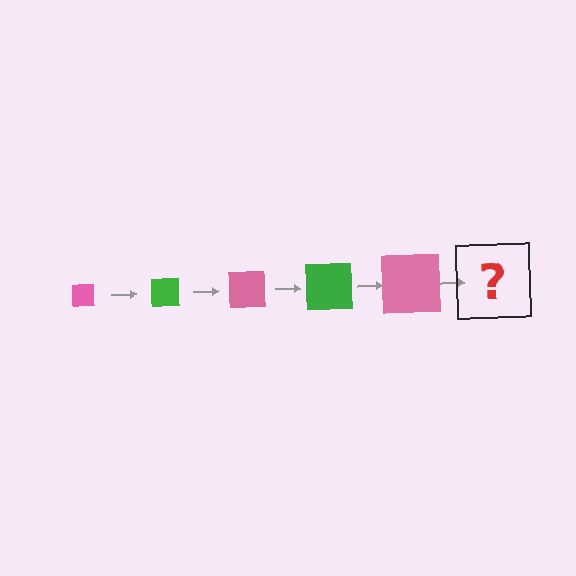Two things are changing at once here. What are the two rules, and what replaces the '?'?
The two rules are that the square grows larger each step and the color cycles through pink and green. The '?' should be a green square, larger than the previous one.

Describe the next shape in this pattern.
It should be a green square, larger than the previous one.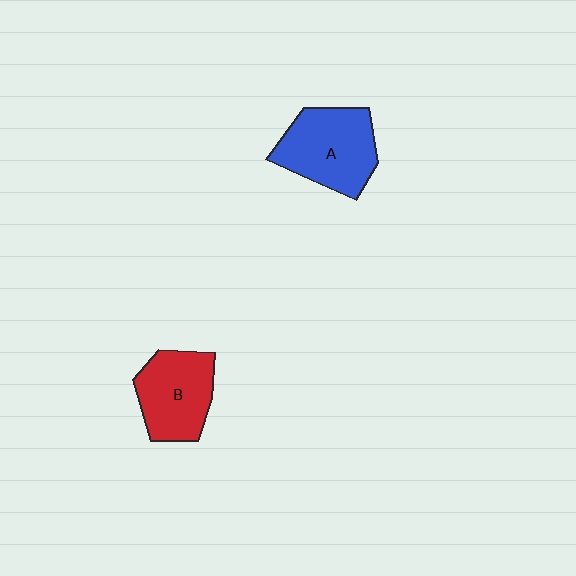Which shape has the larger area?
Shape A (blue).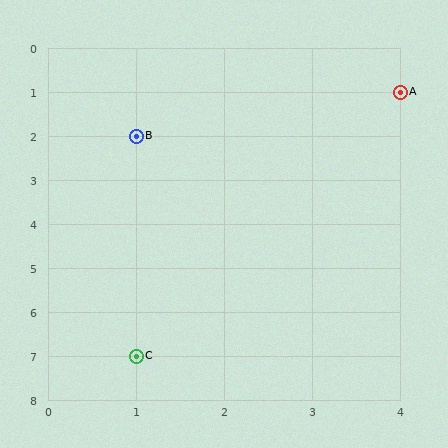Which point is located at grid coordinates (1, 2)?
Point B is at (1, 2).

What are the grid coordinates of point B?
Point B is at grid coordinates (1, 2).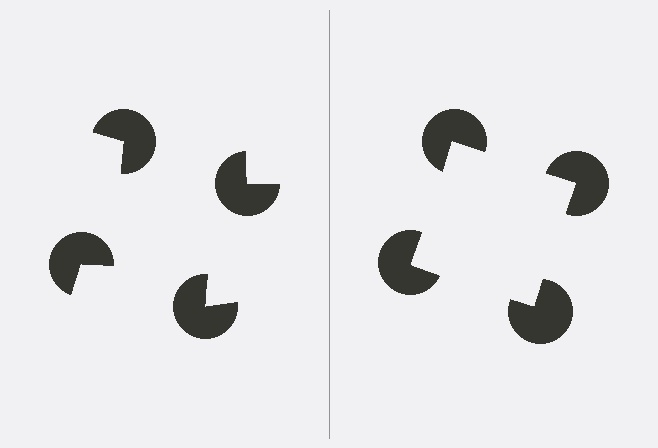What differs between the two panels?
The pac-man discs are positioned identically on both sides; only the wedge orientations differ. On the right they align to a square; on the left they are misaligned.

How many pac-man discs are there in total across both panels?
8 — 4 on each side.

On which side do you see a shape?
An illusory square appears on the right side. On the left side the wedge cuts are rotated, so no coherent shape forms.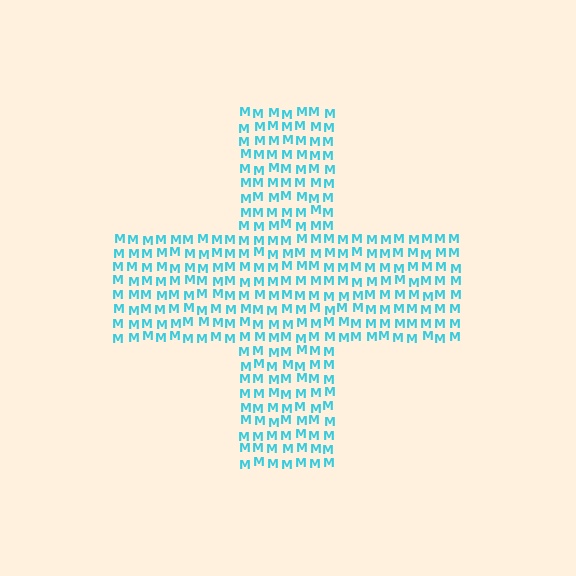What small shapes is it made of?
It is made of small letter M's.